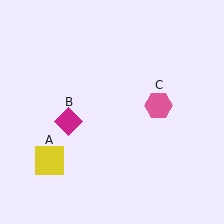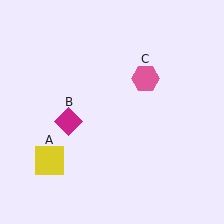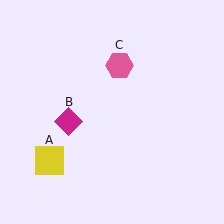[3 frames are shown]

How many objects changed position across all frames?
1 object changed position: pink hexagon (object C).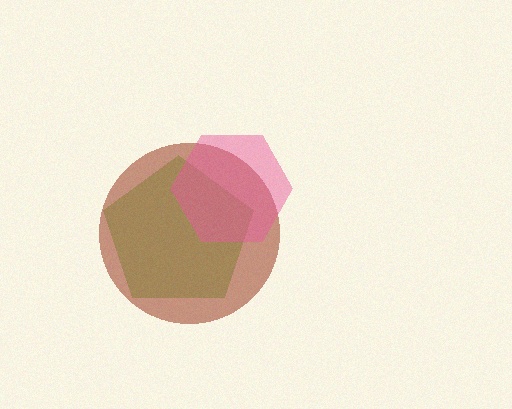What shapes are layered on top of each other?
The layered shapes are: a lime pentagon, a brown circle, a pink hexagon.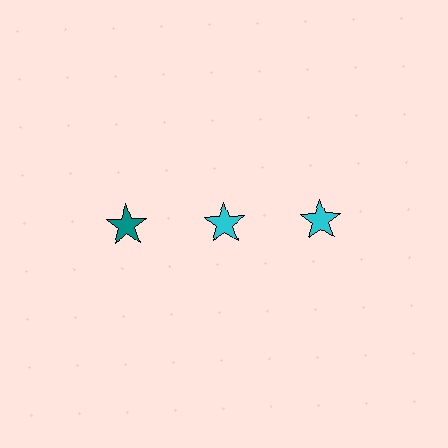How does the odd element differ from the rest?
It has a different color: teal instead of cyan.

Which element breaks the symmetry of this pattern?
The teal star in the top row, leftmost column breaks the symmetry. All other shapes are cyan stars.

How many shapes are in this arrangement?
There are 3 shapes arranged in a grid pattern.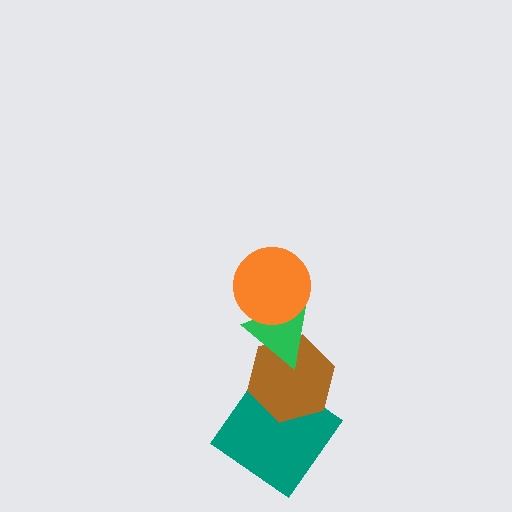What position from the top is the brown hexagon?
The brown hexagon is 3rd from the top.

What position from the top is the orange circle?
The orange circle is 1st from the top.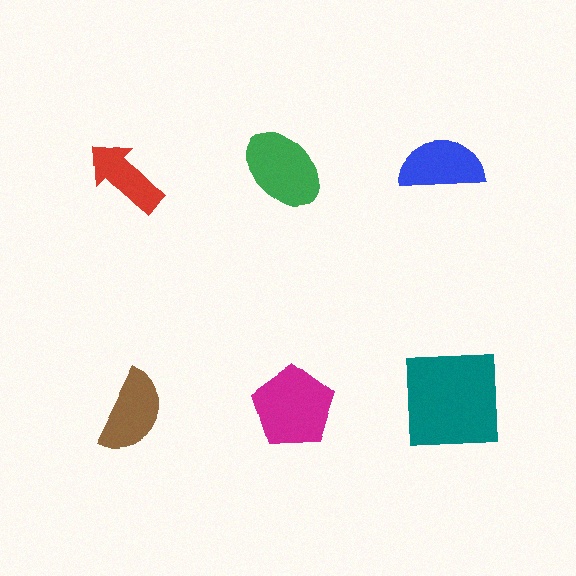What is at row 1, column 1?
A red arrow.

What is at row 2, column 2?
A magenta pentagon.